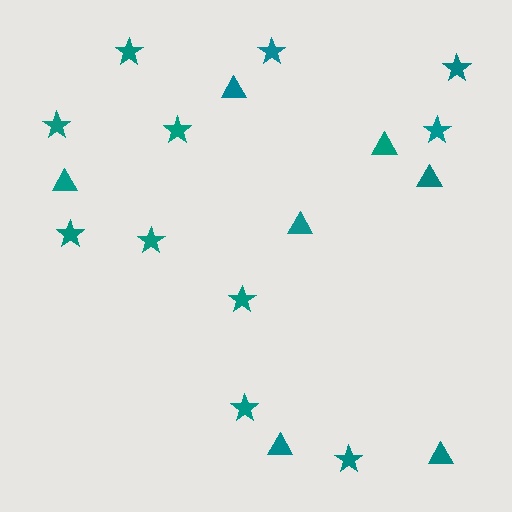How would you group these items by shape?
There are 2 groups: one group of triangles (7) and one group of stars (11).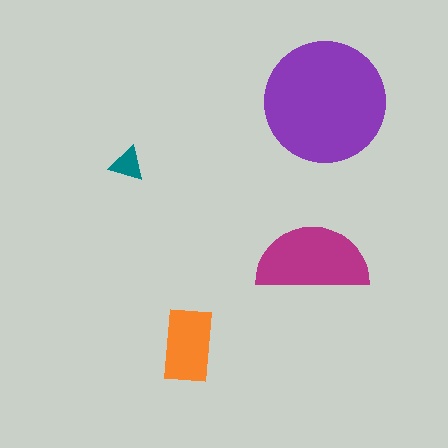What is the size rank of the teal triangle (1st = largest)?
4th.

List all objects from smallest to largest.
The teal triangle, the orange rectangle, the magenta semicircle, the purple circle.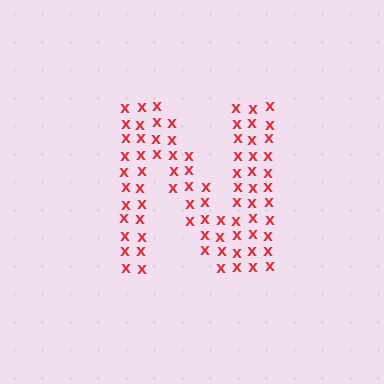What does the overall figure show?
The overall figure shows the letter N.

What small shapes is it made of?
It is made of small letter X's.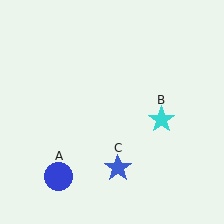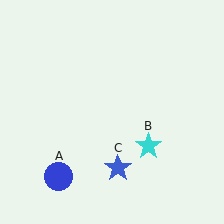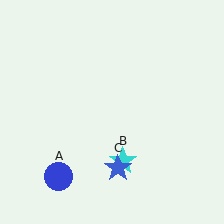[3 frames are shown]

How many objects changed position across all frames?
1 object changed position: cyan star (object B).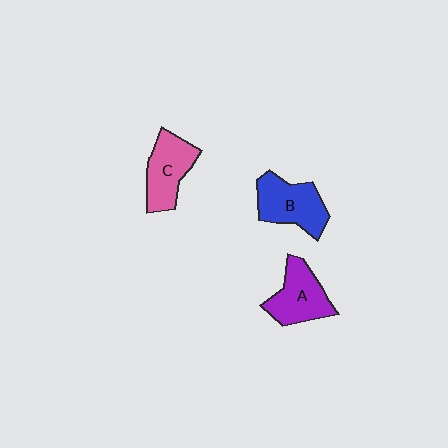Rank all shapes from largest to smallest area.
From largest to smallest: B (blue), A (purple), C (pink).